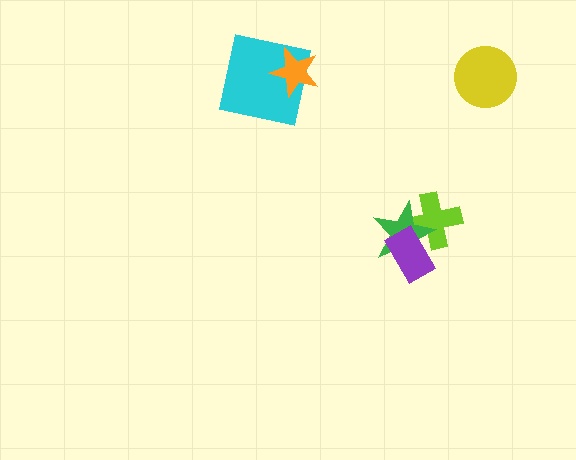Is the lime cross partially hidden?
Yes, it is partially covered by another shape.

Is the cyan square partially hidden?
Yes, it is partially covered by another shape.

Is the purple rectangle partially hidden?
No, no other shape covers it.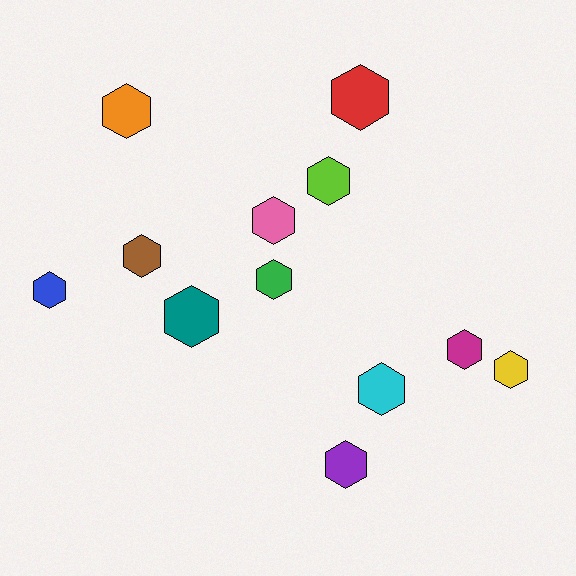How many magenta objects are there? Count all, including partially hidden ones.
There is 1 magenta object.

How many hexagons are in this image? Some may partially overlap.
There are 12 hexagons.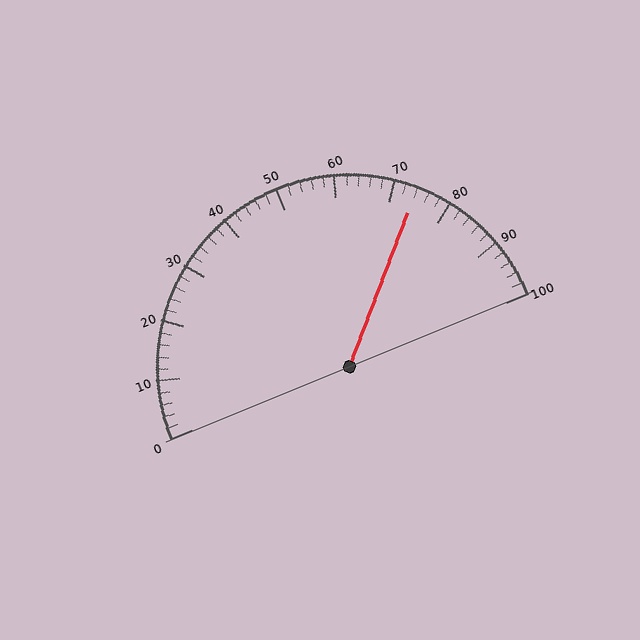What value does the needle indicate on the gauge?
The needle indicates approximately 74.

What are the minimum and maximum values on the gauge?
The gauge ranges from 0 to 100.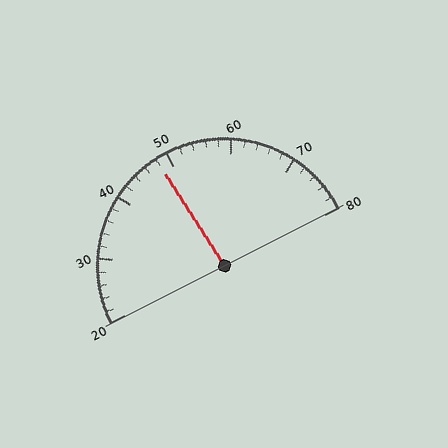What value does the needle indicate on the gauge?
The needle indicates approximately 48.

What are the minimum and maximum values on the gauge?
The gauge ranges from 20 to 80.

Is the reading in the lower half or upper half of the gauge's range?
The reading is in the lower half of the range (20 to 80).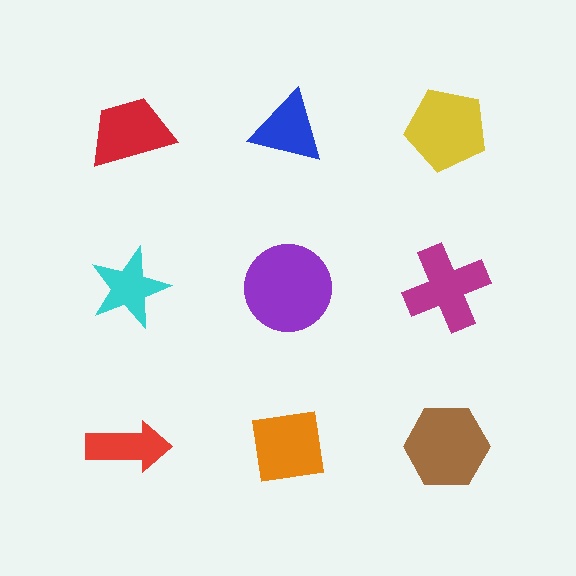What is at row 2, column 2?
A purple circle.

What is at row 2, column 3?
A magenta cross.